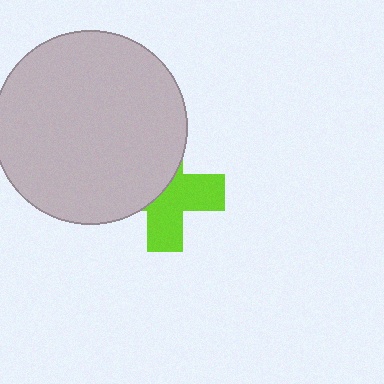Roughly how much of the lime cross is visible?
About half of it is visible (roughly 53%).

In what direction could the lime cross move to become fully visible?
The lime cross could move toward the lower-right. That would shift it out from behind the light gray circle entirely.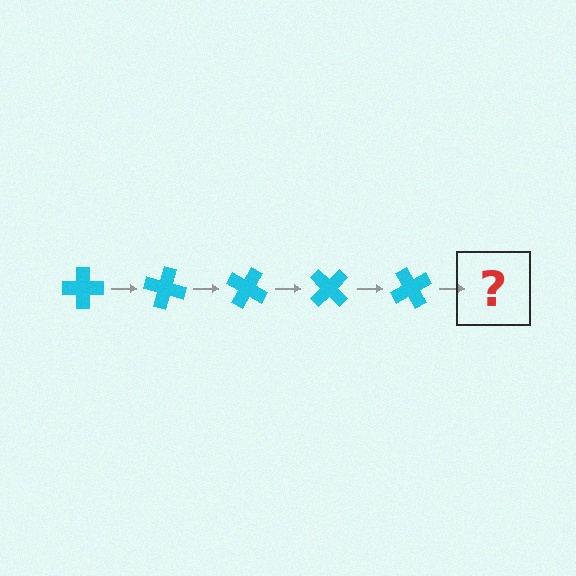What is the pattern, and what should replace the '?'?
The pattern is that the cross rotates 15 degrees each step. The '?' should be a cyan cross rotated 75 degrees.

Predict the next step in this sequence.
The next step is a cyan cross rotated 75 degrees.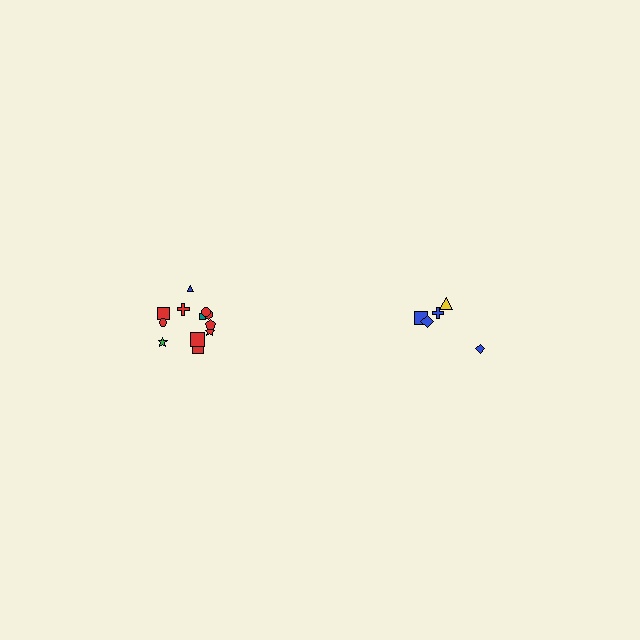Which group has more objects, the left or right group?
The left group.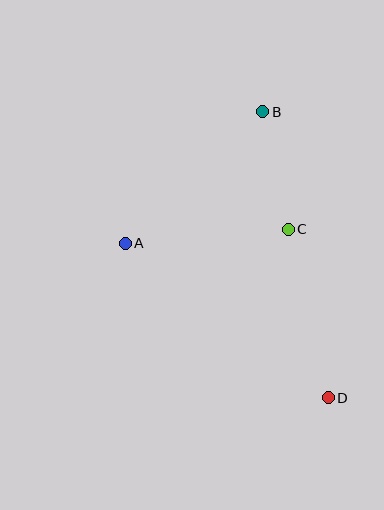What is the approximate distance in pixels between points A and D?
The distance between A and D is approximately 255 pixels.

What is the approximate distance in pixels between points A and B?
The distance between A and B is approximately 191 pixels.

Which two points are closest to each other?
Points B and C are closest to each other.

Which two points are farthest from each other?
Points B and D are farthest from each other.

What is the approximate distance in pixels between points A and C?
The distance between A and C is approximately 164 pixels.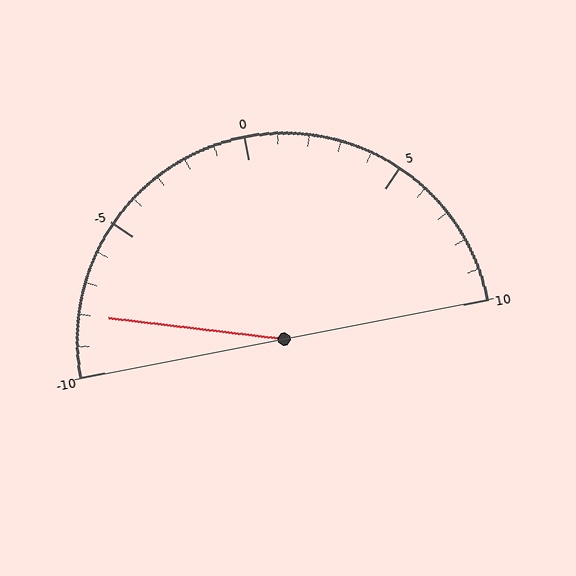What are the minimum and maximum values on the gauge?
The gauge ranges from -10 to 10.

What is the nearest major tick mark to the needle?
The nearest major tick mark is -10.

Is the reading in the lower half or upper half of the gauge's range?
The reading is in the lower half of the range (-10 to 10).